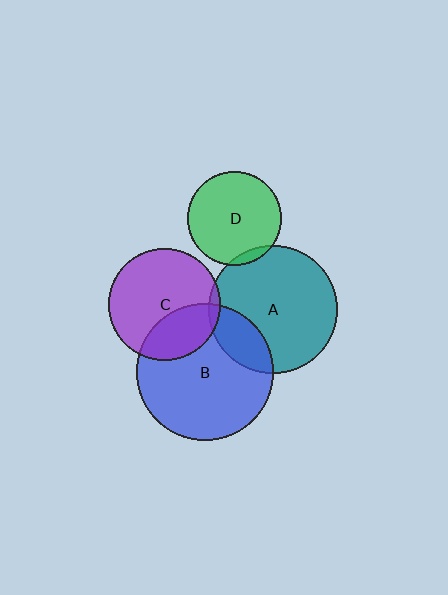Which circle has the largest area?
Circle B (blue).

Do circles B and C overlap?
Yes.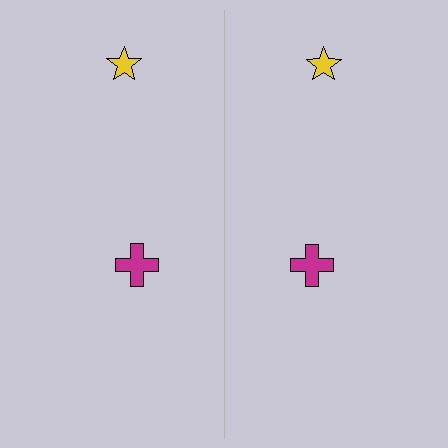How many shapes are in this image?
There are 4 shapes in this image.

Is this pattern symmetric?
Yes, this pattern has bilateral (reflection) symmetry.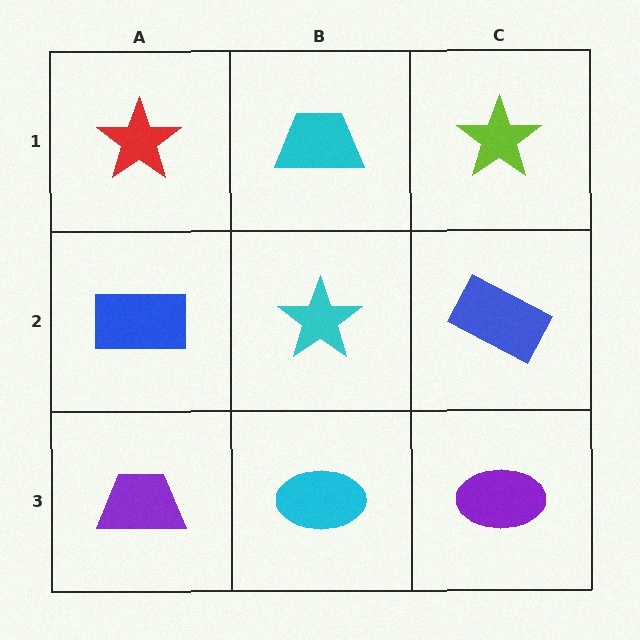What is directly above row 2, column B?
A cyan trapezoid.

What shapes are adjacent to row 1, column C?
A blue rectangle (row 2, column C), a cyan trapezoid (row 1, column B).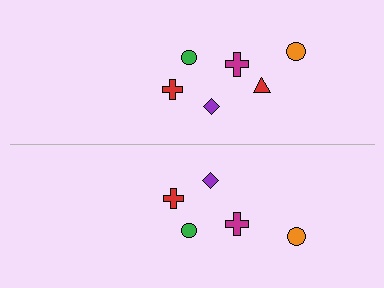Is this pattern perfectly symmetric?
No, the pattern is not perfectly symmetric. A red triangle is missing from the bottom side.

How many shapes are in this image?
There are 11 shapes in this image.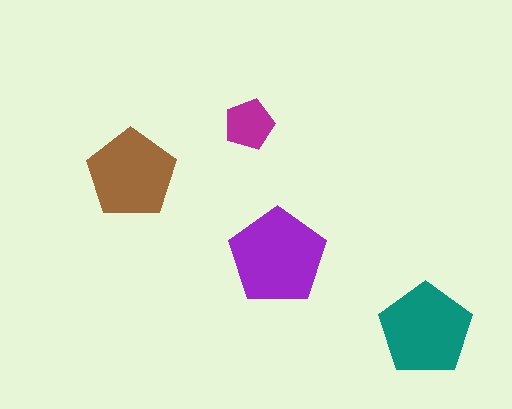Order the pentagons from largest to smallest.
the purple one, the teal one, the brown one, the magenta one.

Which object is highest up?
The magenta pentagon is topmost.